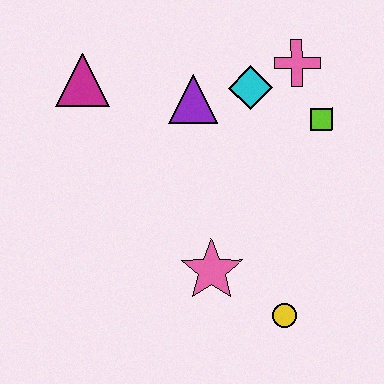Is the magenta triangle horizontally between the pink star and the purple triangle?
No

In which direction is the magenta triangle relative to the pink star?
The magenta triangle is above the pink star.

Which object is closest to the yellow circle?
The pink star is closest to the yellow circle.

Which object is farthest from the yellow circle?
The magenta triangle is farthest from the yellow circle.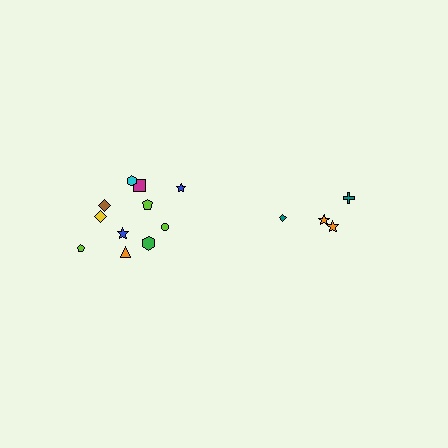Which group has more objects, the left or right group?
The left group.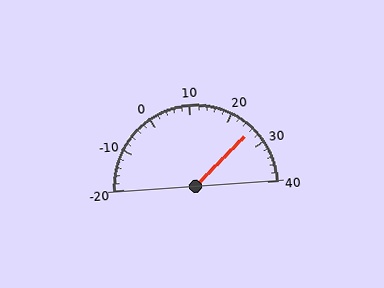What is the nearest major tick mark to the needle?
The nearest major tick mark is 30.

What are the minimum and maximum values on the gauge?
The gauge ranges from -20 to 40.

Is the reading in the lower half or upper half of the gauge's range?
The reading is in the upper half of the range (-20 to 40).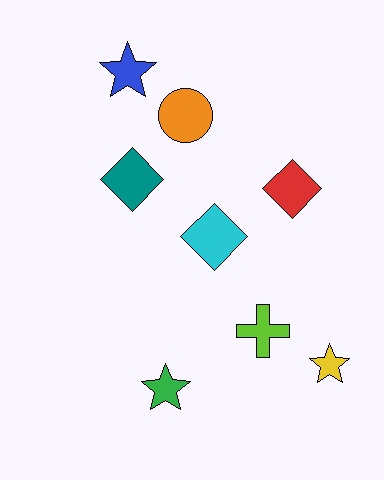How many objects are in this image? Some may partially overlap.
There are 8 objects.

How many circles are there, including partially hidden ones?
There is 1 circle.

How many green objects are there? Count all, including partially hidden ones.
There is 1 green object.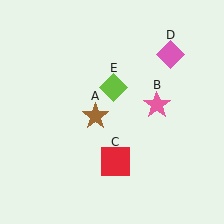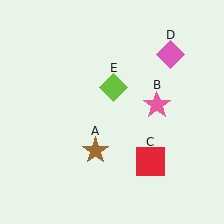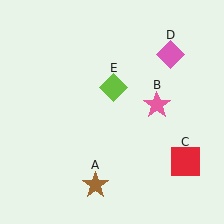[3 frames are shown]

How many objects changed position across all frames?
2 objects changed position: brown star (object A), red square (object C).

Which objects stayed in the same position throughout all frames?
Pink star (object B) and pink diamond (object D) and lime diamond (object E) remained stationary.